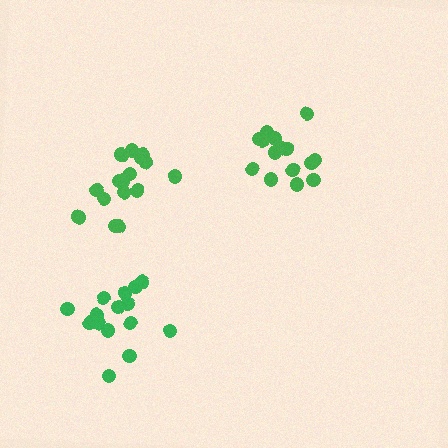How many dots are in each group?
Group 1: 15 dots, Group 2: 16 dots, Group 3: 17 dots (48 total).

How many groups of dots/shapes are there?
There are 3 groups.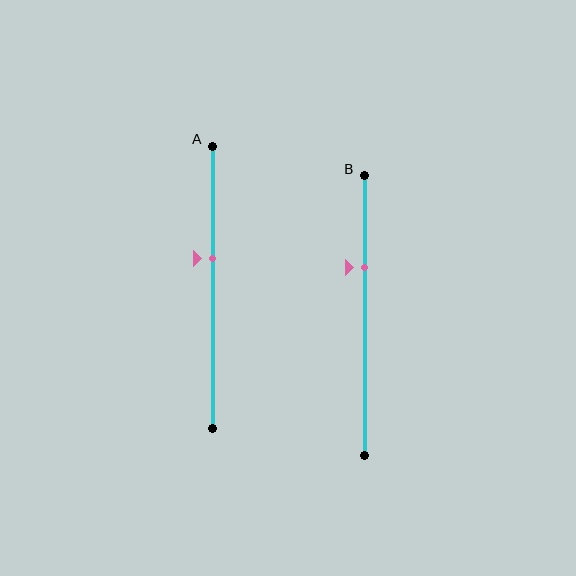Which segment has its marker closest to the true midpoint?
Segment A has its marker closest to the true midpoint.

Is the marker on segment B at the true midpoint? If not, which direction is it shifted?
No, the marker on segment B is shifted upward by about 17% of the segment length.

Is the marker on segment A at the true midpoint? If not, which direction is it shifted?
No, the marker on segment A is shifted upward by about 10% of the segment length.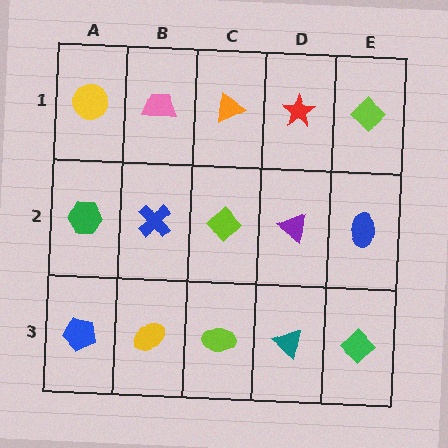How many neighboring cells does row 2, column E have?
3.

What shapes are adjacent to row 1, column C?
A lime diamond (row 2, column C), a pink trapezoid (row 1, column B), a red star (row 1, column D).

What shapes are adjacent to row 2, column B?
A pink trapezoid (row 1, column B), a yellow ellipse (row 3, column B), a green hexagon (row 2, column A), a lime diamond (row 2, column C).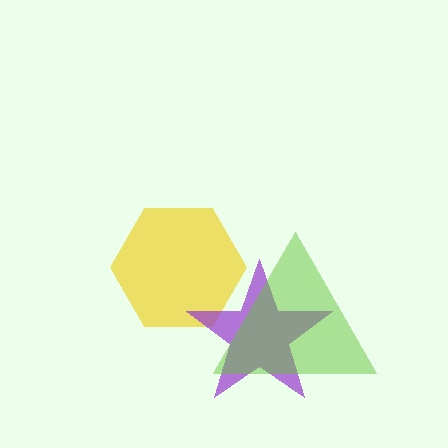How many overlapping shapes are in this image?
There are 3 overlapping shapes in the image.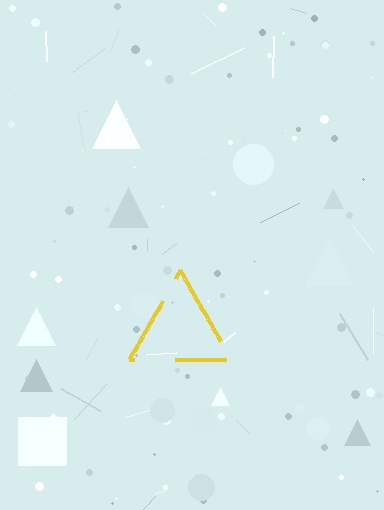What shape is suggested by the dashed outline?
The dashed outline suggests a triangle.